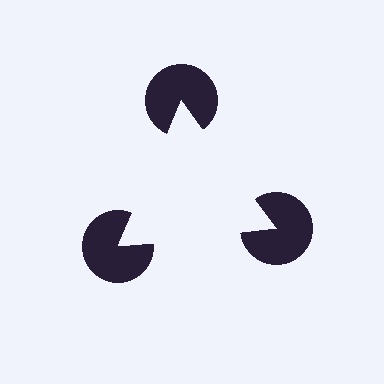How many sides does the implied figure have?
3 sides.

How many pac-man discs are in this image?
There are 3 — one at each vertex of the illusory triangle.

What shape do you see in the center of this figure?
An illusory triangle — its edges are inferred from the aligned wedge cuts in the pac-man discs, not physically drawn.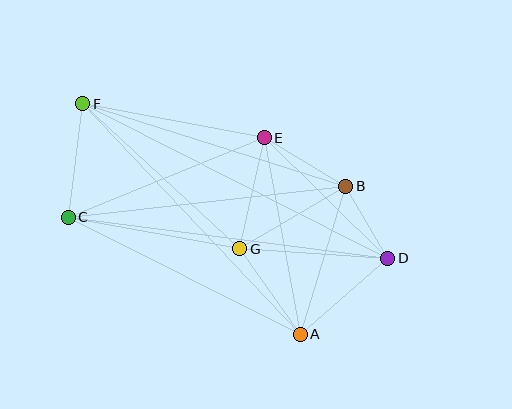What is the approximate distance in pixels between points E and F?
The distance between E and F is approximately 185 pixels.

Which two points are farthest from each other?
Points D and F are farthest from each other.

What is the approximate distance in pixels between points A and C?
The distance between A and C is approximately 260 pixels.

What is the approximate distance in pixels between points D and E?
The distance between D and E is approximately 172 pixels.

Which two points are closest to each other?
Points B and D are closest to each other.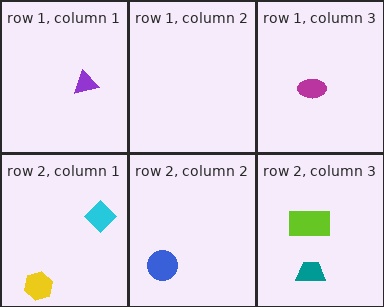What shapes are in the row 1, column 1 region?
The purple triangle.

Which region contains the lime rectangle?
The row 2, column 3 region.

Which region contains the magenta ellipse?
The row 1, column 3 region.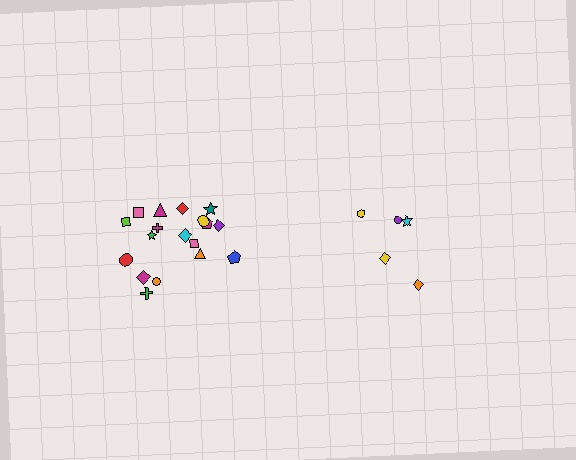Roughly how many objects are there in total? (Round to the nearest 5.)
Roughly 25 objects in total.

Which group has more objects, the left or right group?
The left group.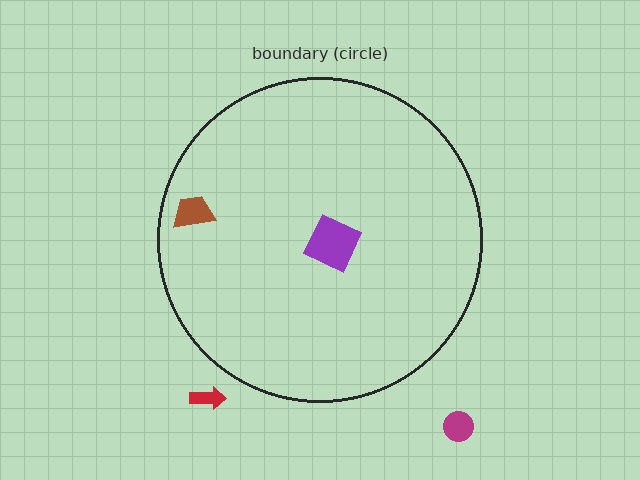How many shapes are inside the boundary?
2 inside, 2 outside.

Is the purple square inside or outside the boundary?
Inside.